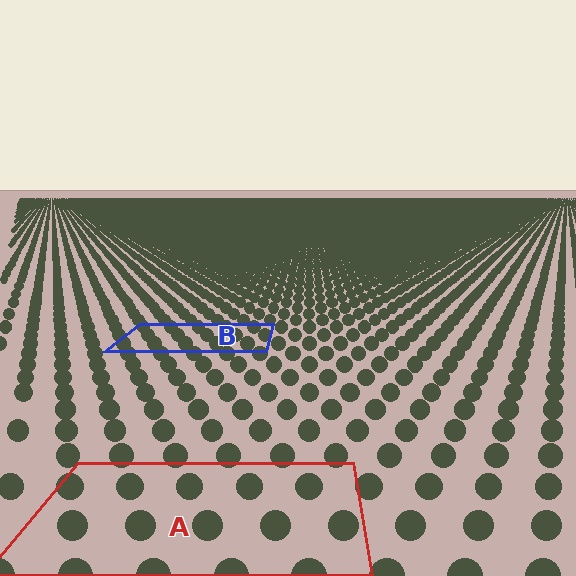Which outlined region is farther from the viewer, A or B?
Region B is farther from the viewer — the texture elements inside it appear smaller and more densely packed.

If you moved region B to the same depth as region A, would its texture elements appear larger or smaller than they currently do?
They would appear larger. At a closer depth, the same texture elements are projected at a bigger on-screen size.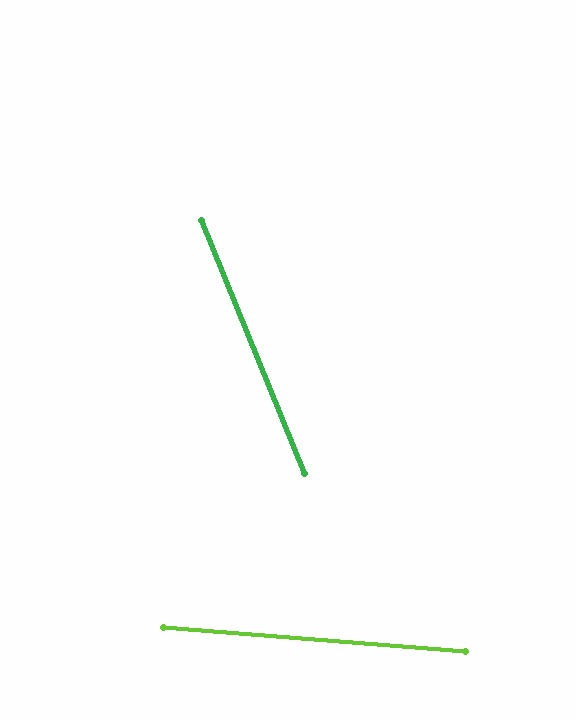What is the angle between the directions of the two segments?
Approximately 63 degrees.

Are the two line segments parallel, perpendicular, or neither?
Neither parallel nor perpendicular — they differ by about 63°.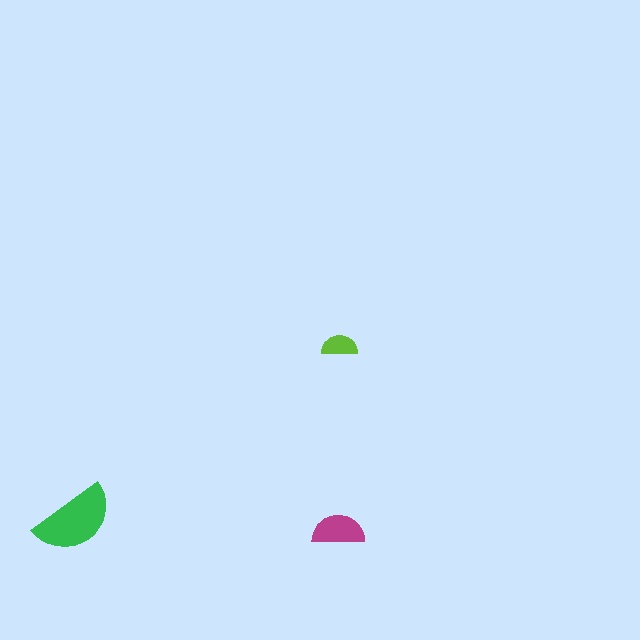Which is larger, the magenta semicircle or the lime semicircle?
The magenta one.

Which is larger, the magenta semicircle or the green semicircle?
The green one.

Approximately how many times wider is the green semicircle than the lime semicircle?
About 2.5 times wider.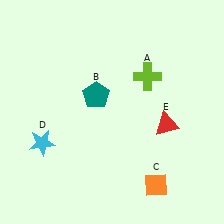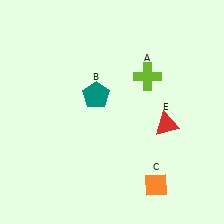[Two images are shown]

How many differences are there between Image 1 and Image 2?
There is 1 difference between the two images.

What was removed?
The cyan star (D) was removed in Image 2.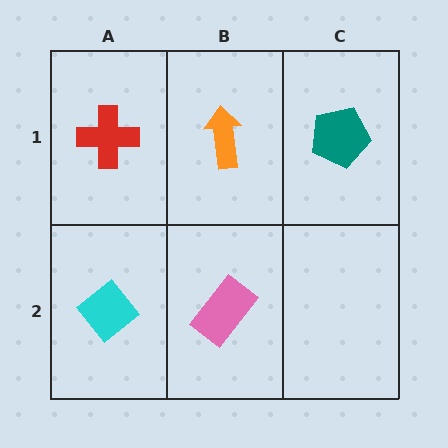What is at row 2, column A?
A cyan diamond.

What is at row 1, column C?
A teal pentagon.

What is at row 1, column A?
A red cross.